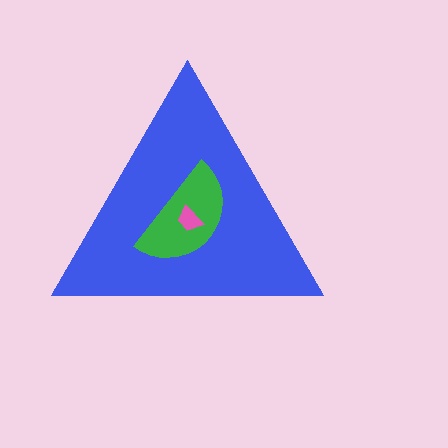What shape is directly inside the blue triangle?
The green semicircle.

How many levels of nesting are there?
3.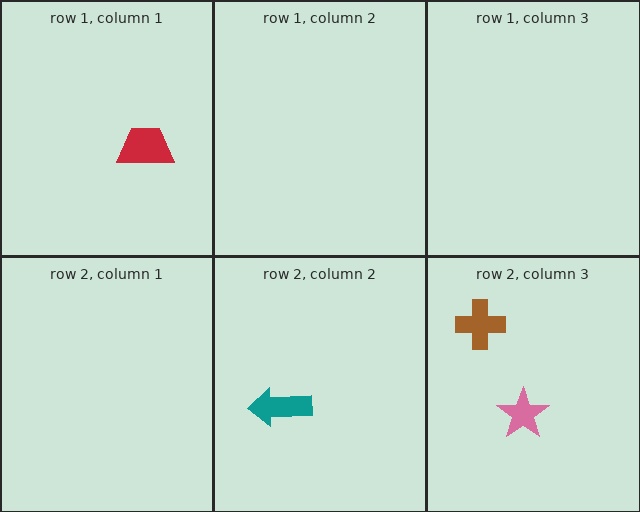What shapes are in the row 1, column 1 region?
The red trapezoid.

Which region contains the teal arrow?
The row 2, column 2 region.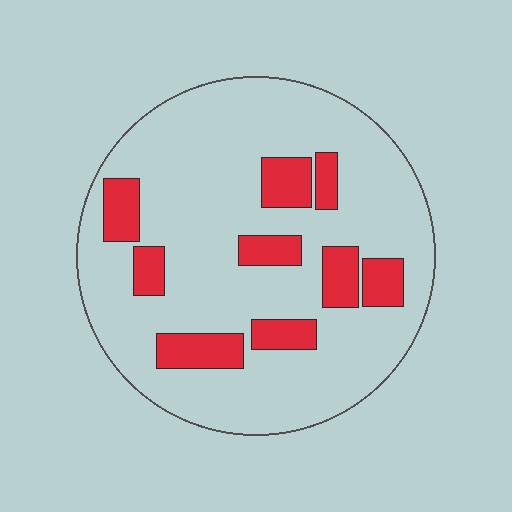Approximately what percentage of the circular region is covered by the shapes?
Approximately 20%.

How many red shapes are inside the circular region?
9.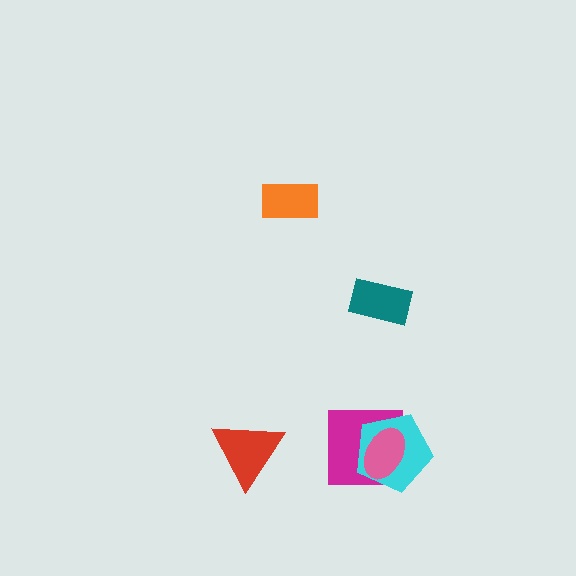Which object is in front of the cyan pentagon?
The pink ellipse is in front of the cyan pentagon.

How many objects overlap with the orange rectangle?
0 objects overlap with the orange rectangle.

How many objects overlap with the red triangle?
0 objects overlap with the red triangle.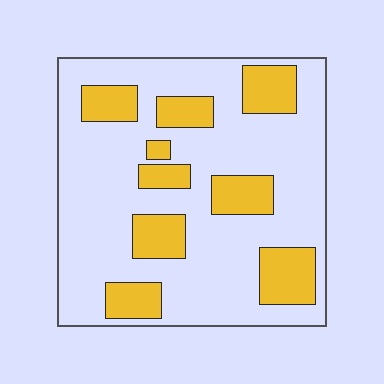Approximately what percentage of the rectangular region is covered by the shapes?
Approximately 25%.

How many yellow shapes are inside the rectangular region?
9.